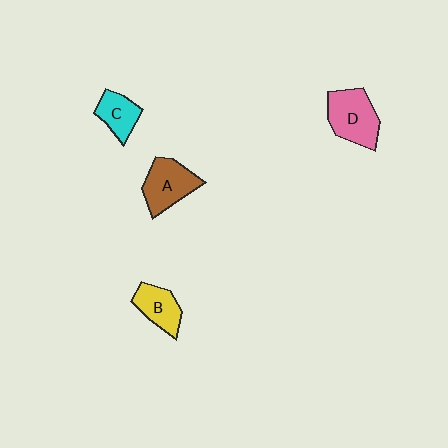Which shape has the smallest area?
Shape C (cyan).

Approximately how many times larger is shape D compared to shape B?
Approximately 1.5 times.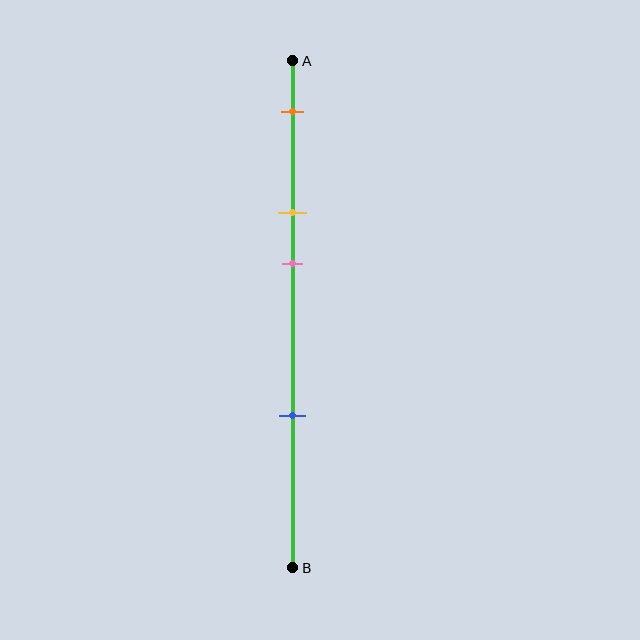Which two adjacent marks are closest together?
The yellow and pink marks are the closest adjacent pair.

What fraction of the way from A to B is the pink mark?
The pink mark is approximately 40% (0.4) of the way from A to B.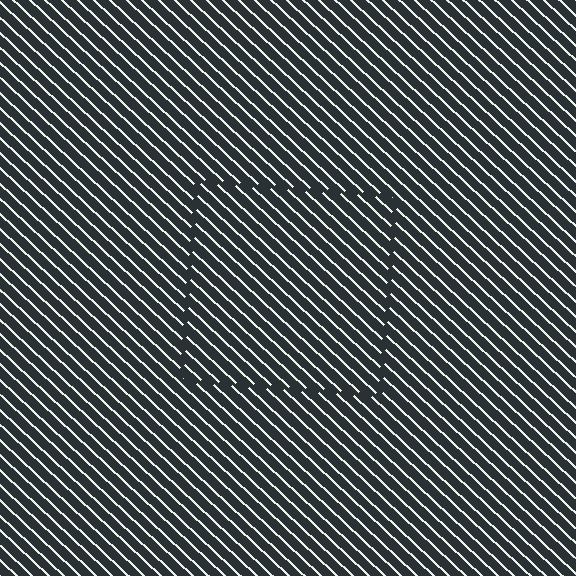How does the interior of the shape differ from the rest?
The interior of the shape contains the same grating, shifted by half a period — the contour is defined by the phase discontinuity where line-ends from the inner and outer gratings abut.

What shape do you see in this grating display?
An illusory square. The interior of the shape contains the same grating, shifted by half a period — the contour is defined by the phase discontinuity where line-ends from the inner and outer gratings abut.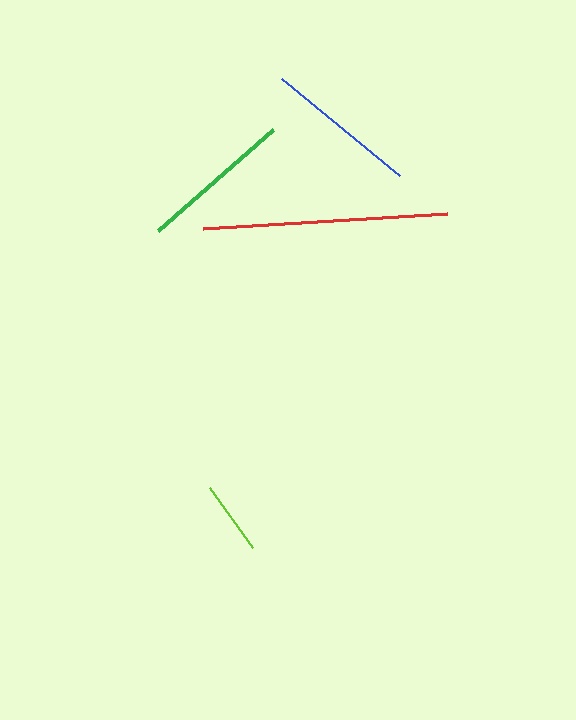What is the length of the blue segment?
The blue segment is approximately 152 pixels long.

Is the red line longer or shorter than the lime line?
The red line is longer than the lime line.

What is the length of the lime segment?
The lime segment is approximately 74 pixels long.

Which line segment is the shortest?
The lime line is the shortest at approximately 74 pixels.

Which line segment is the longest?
The red line is the longest at approximately 244 pixels.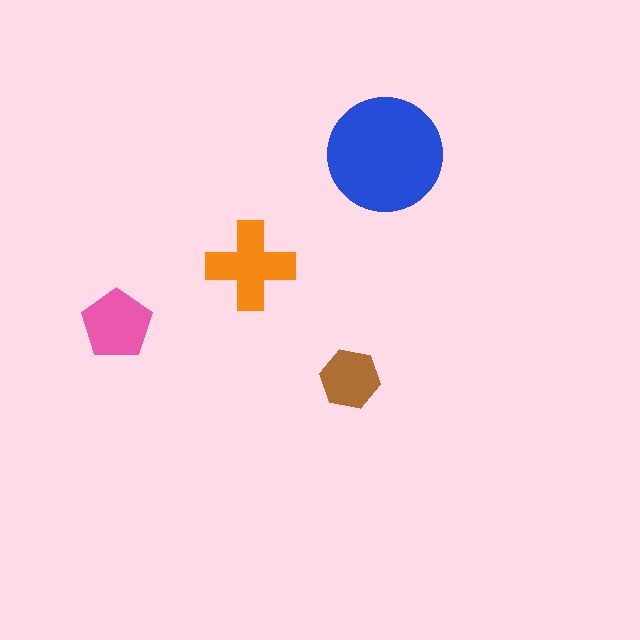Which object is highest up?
The blue circle is topmost.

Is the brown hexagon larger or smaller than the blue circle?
Smaller.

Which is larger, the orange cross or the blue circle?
The blue circle.